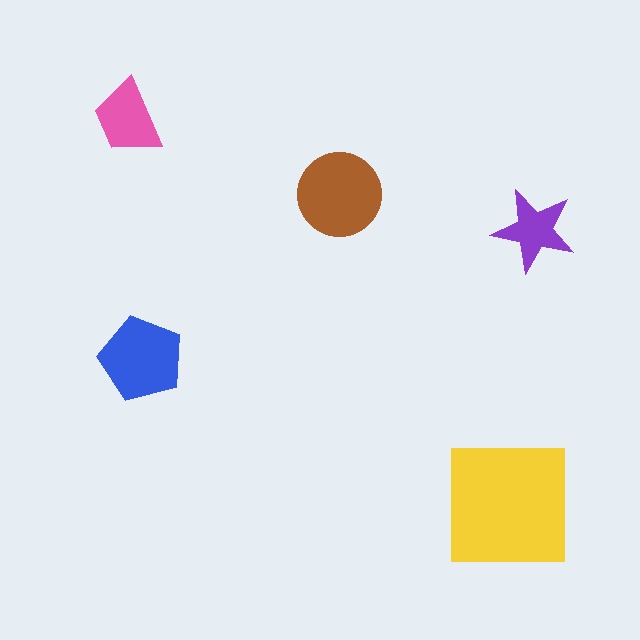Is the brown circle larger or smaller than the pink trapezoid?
Larger.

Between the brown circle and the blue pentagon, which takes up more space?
The brown circle.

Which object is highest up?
The pink trapezoid is topmost.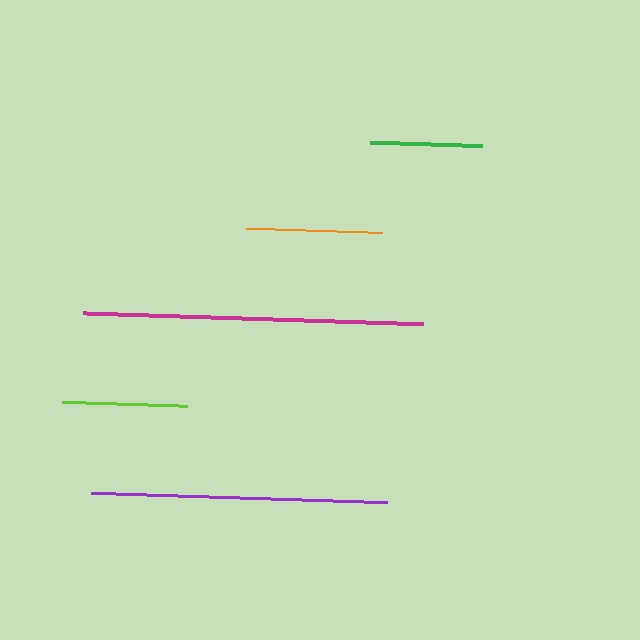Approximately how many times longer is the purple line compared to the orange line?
The purple line is approximately 2.2 times the length of the orange line.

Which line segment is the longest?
The magenta line is the longest at approximately 340 pixels.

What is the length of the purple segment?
The purple segment is approximately 296 pixels long.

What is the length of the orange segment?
The orange segment is approximately 136 pixels long.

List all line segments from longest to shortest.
From longest to shortest: magenta, purple, orange, lime, green.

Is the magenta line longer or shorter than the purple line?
The magenta line is longer than the purple line.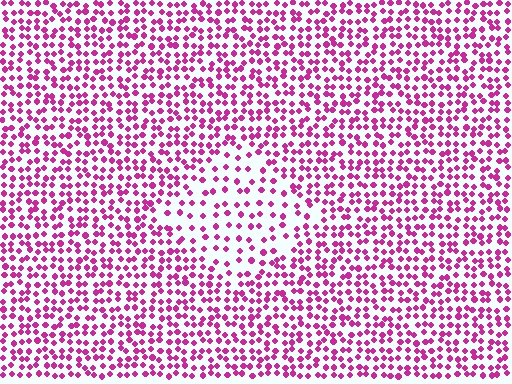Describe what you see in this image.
The image contains small magenta elements arranged at two different densities. A diamond-shaped region is visible where the elements are less densely packed than the surrounding area.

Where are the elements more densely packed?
The elements are more densely packed outside the diamond boundary.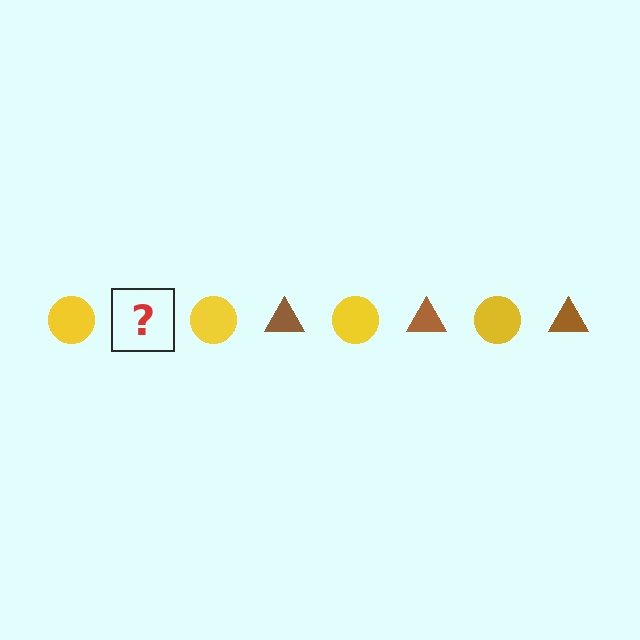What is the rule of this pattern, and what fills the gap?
The rule is that the pattern alternates between yellow circle and brown triangle. The gap should be filled with a brown triangle.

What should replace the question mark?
The question mark should be replaced with a brown triangle.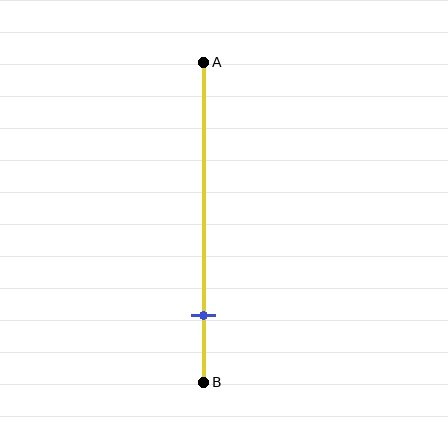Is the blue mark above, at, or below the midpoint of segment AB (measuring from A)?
The blue mark is below the midpoint of segment AB.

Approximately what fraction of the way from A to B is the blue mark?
The blue mark is approximately 80% of the way from A to B.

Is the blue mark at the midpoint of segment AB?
No, the mark is at about 80% from A, not at the 50% midpoint.